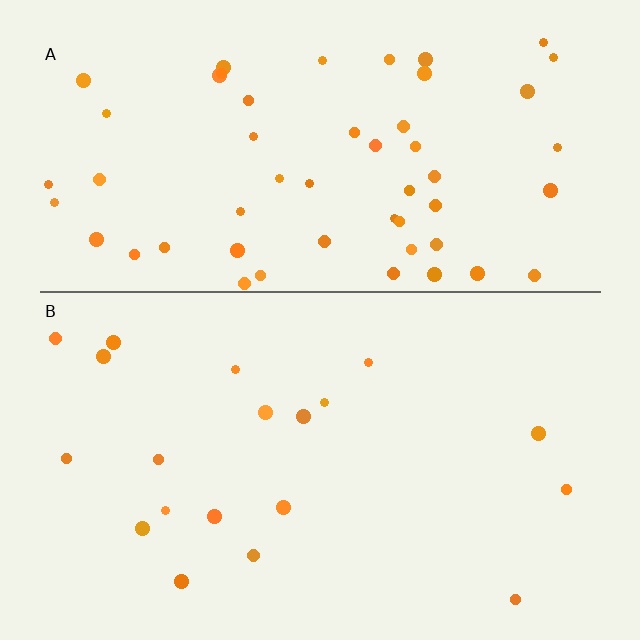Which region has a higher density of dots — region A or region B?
A (the top).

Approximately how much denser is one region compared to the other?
Approximately 2.8× — region A over region B.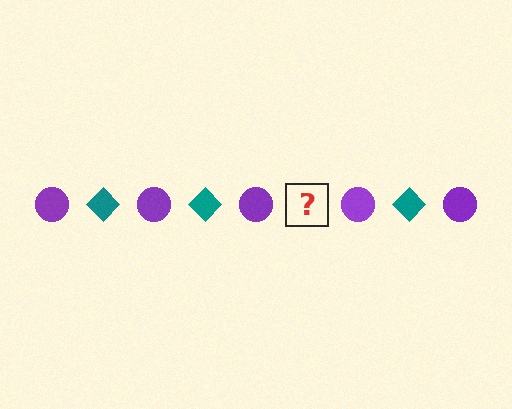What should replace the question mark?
The question mark should be replaced with a teal diamond.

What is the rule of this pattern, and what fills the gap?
The rule is that the pattern alternates between purple circle and teal diamond. The gap should be filled with a teal diamond.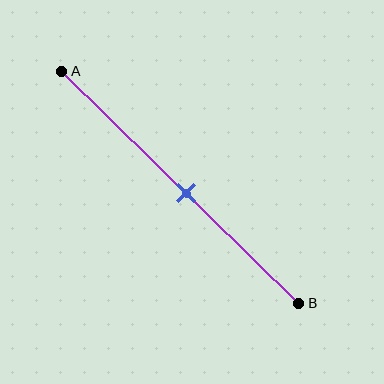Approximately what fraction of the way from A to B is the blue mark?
The blue mark is approximately 55% of the way from A to B.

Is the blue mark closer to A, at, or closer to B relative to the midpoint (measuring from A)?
The blue mark is approximately at the midpoint of segment AB.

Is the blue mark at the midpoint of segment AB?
Yes, the mark is approximately at the midpoint.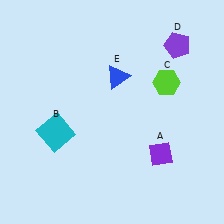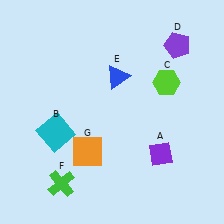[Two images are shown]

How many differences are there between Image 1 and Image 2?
There are 2 differences between the two images.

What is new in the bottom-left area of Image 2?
A green cross (F) was added in the bottom-left area of Image 2.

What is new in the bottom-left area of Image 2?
An orange square (G) was added in the bottom-left area of Image 2.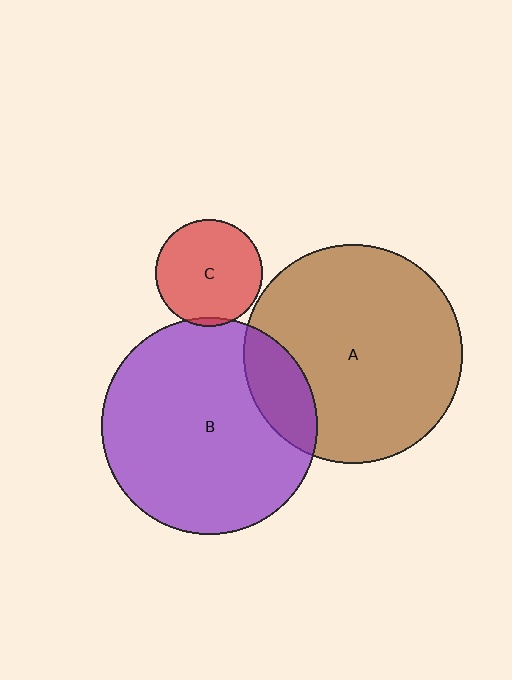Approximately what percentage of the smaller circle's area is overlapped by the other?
Approximately 5%.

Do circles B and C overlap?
Yes.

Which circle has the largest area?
Circle A (brown).